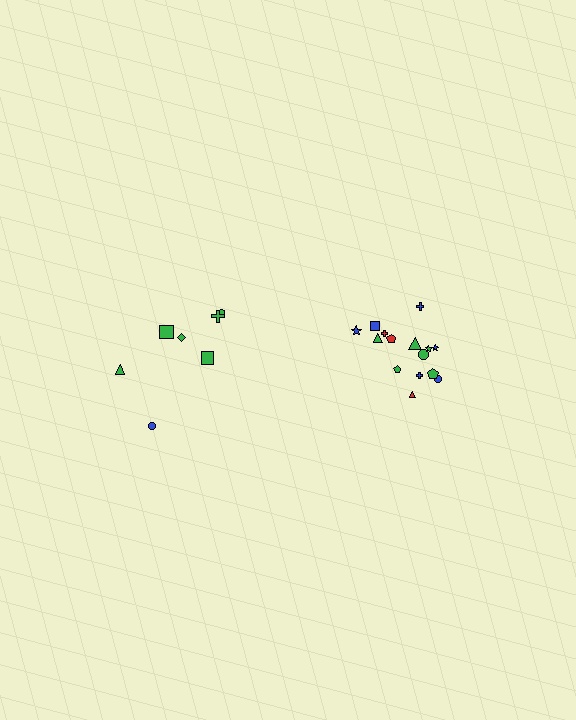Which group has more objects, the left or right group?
The right group.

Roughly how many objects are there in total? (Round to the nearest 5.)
Roughly 20 objects in total.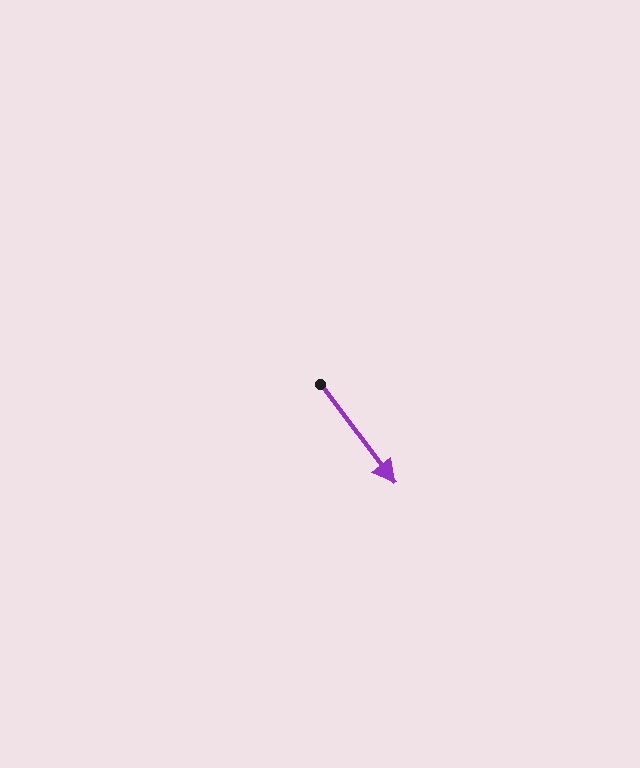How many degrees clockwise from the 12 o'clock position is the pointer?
Approximately 143 degrees.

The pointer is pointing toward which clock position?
Roughly 5 o'clock.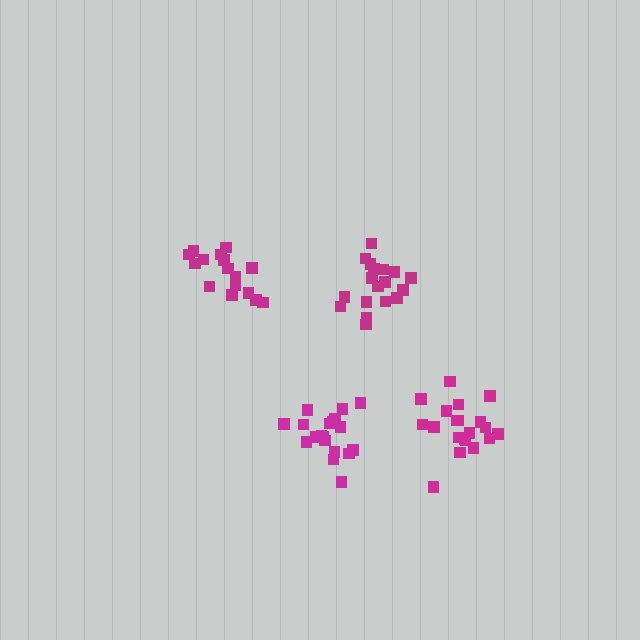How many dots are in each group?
Group 1: 19 dots, Group 2: 18 dots, Group 3: 16 dots, Group 4: 20 dots (73 total).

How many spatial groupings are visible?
There are 4 spatial groupings.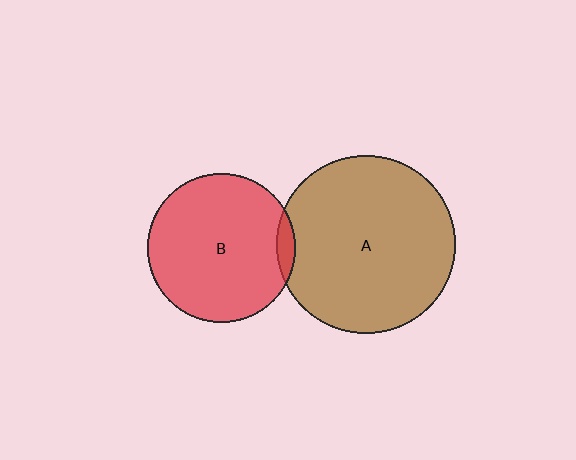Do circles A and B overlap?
Yes.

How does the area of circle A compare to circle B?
Approximately 1.4 times.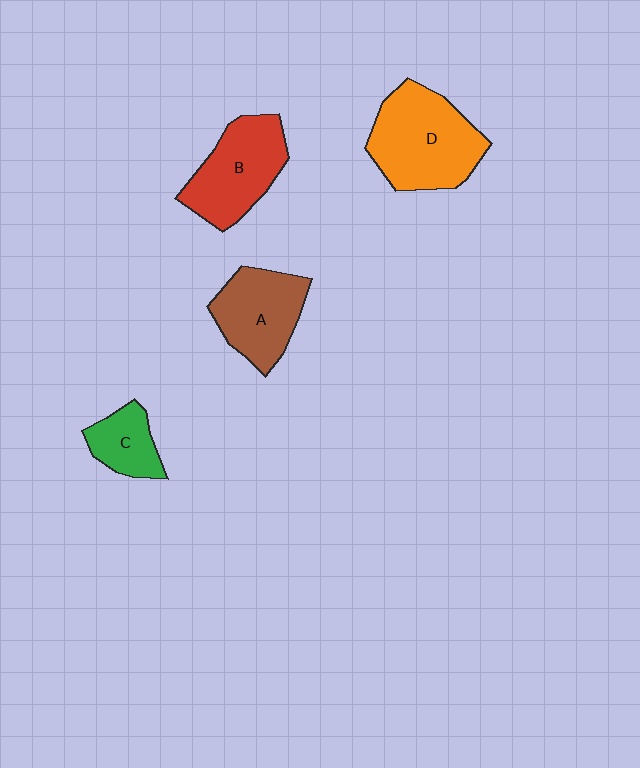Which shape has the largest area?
Shape D (orange).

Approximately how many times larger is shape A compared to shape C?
Approximately 1.7 times.